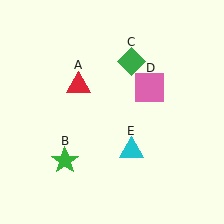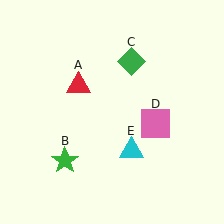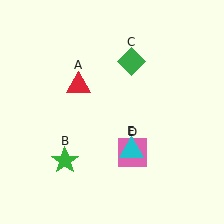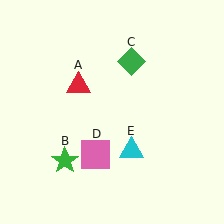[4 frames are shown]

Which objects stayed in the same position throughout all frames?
Red triangle (object A) and green star (object B) and green diamond (object C) and cyan triangle (object E) remained stationary.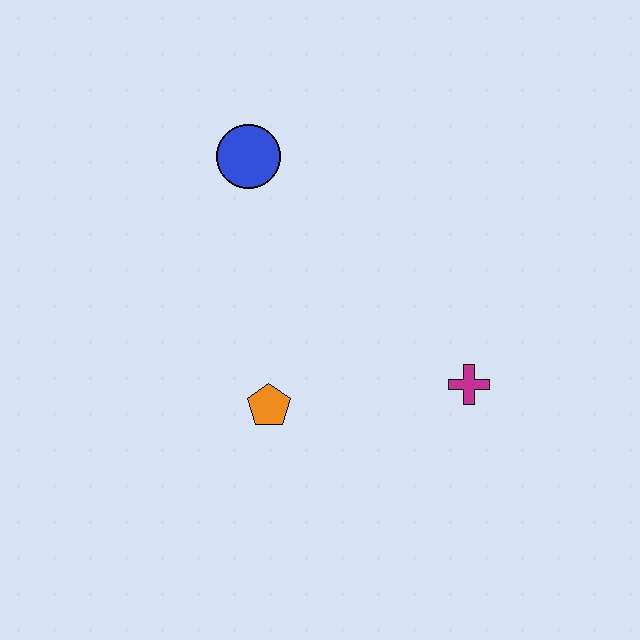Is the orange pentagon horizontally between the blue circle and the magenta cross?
Yes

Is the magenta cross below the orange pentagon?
No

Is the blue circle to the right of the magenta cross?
No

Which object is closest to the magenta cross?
The orange pentagon is closest to the magenta cross.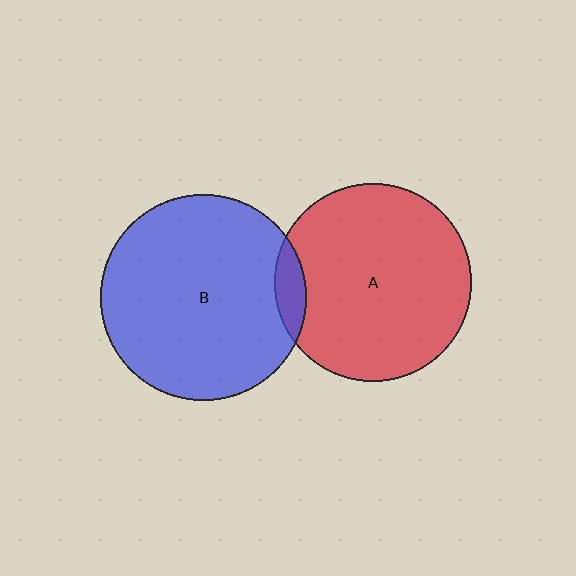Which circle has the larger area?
Circle B (blue).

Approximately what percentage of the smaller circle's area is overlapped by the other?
Approximately 5%.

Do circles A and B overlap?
Yes.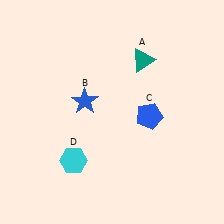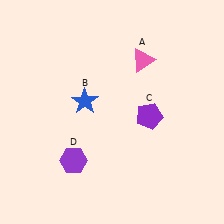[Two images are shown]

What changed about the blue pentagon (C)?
In Image 1, C is blue. In Image 2, it changed to purple.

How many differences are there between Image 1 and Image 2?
There are 3 differences between the two images.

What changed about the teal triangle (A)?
In Image 1, A is teal. In Image 2, it changed to pink.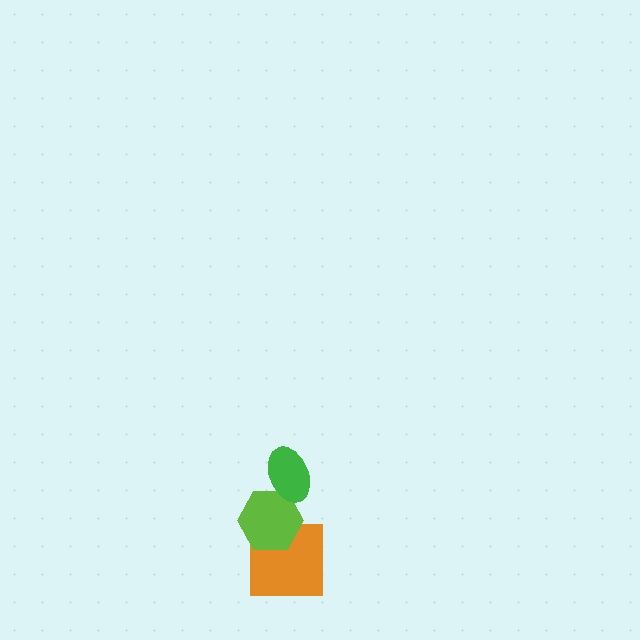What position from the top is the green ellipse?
The green ellipse is 1st from the top.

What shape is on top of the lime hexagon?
The green ellipse is on top of the lime hexagon.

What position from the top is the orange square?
The orange square is 3rd from the top.